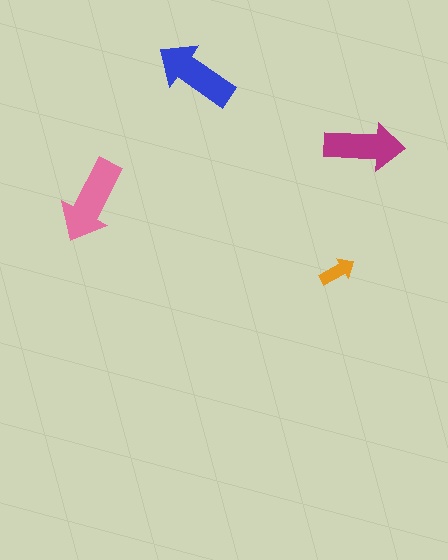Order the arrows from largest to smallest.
the pink one, the blue one, the magenta one, the orange one.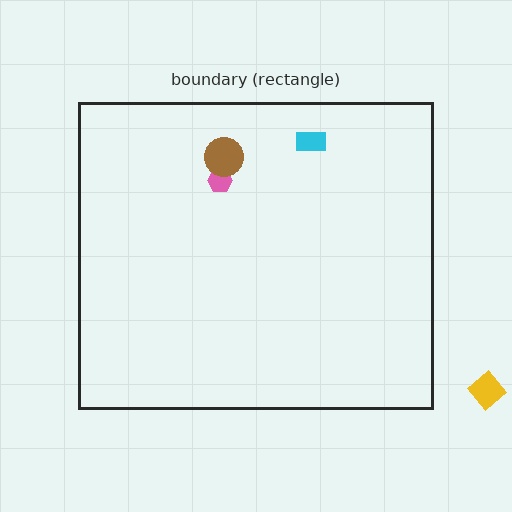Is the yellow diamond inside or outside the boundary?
Outside.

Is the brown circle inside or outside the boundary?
Inside.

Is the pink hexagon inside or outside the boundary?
Inside.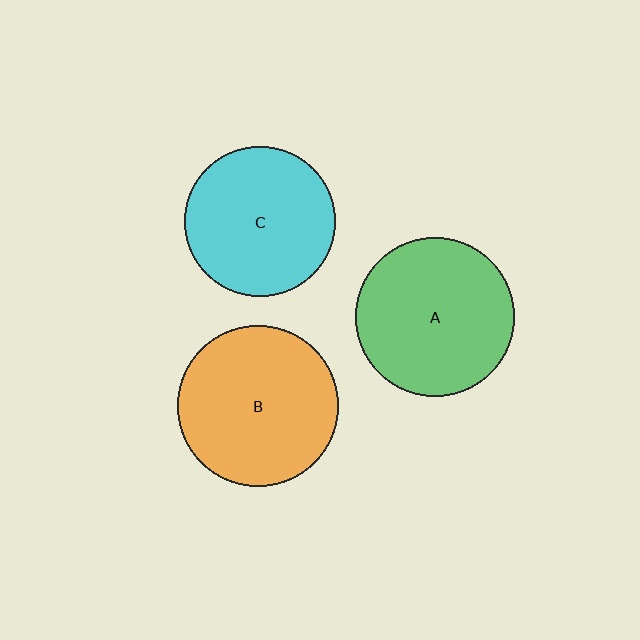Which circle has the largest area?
Circle B (orange).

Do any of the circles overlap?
No, none of the circles overlap.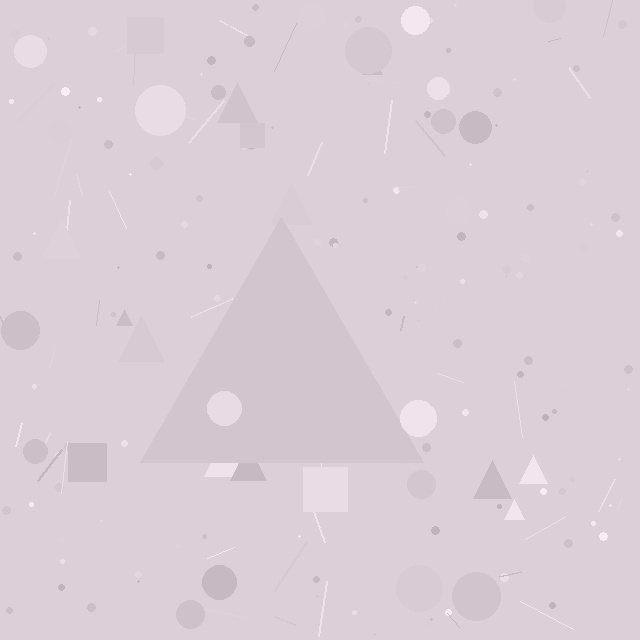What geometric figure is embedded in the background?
A triangle is embedded in the background.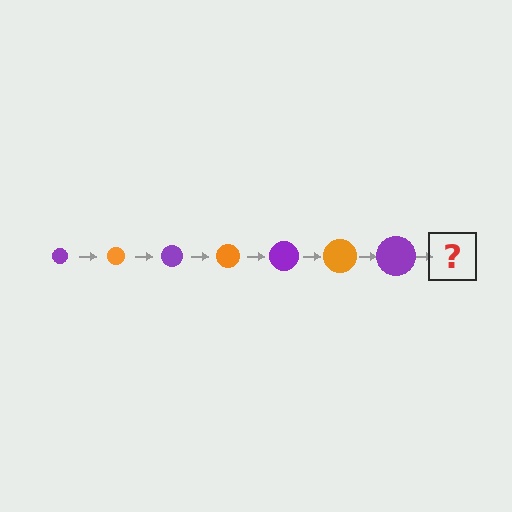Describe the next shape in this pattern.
It should be an orange circle, larger than the previous one.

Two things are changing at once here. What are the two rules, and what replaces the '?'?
The two rules are that the circle grows larger each step and the color cycles through purple and orange. The '?' should be an orange circle, larger than the previous one.